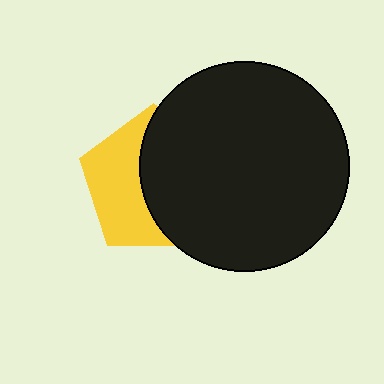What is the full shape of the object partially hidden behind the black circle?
The partially hidden object is a yellow pentagon.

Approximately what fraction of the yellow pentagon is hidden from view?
Roughly 56% of the yellow pentagon is hidden behind the black circle.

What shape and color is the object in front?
The object in front is a black circle.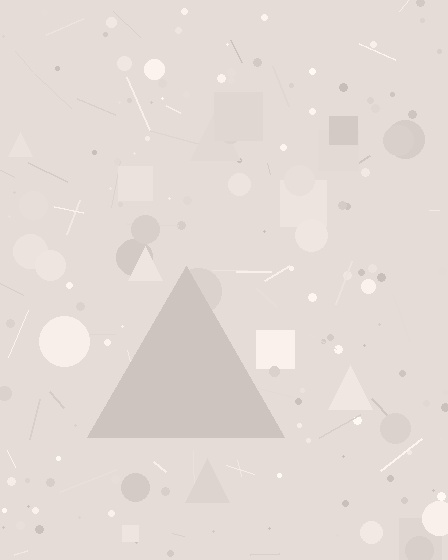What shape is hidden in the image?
A triangle is hidden in the image.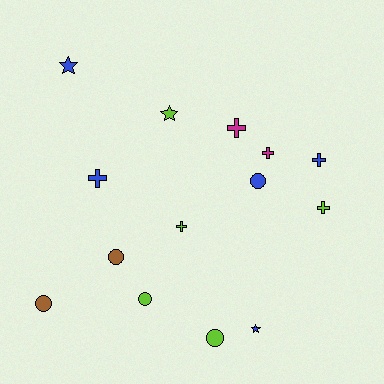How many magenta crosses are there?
There are 2 magenta crosses.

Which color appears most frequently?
Blue, with 5 objects.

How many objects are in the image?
There are 14 objects.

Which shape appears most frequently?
Cross, with 6 objects.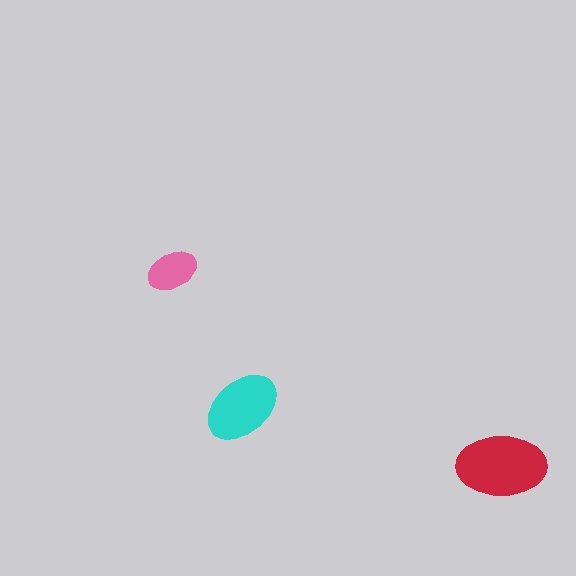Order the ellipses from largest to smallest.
the red one, the cyan one, the pink one.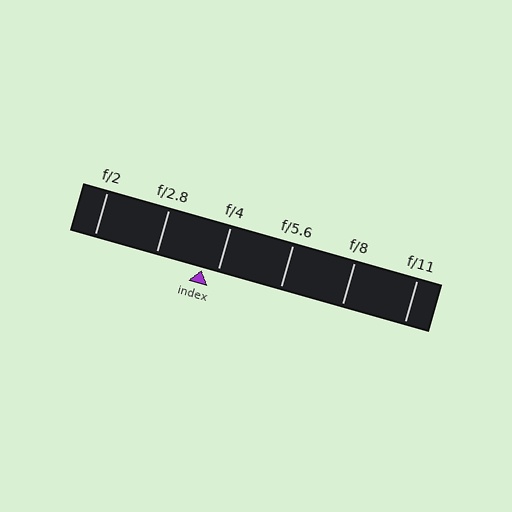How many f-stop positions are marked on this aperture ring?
There are 6 f-stop positions marked.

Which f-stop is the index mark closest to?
The index mark is closest to f/4.